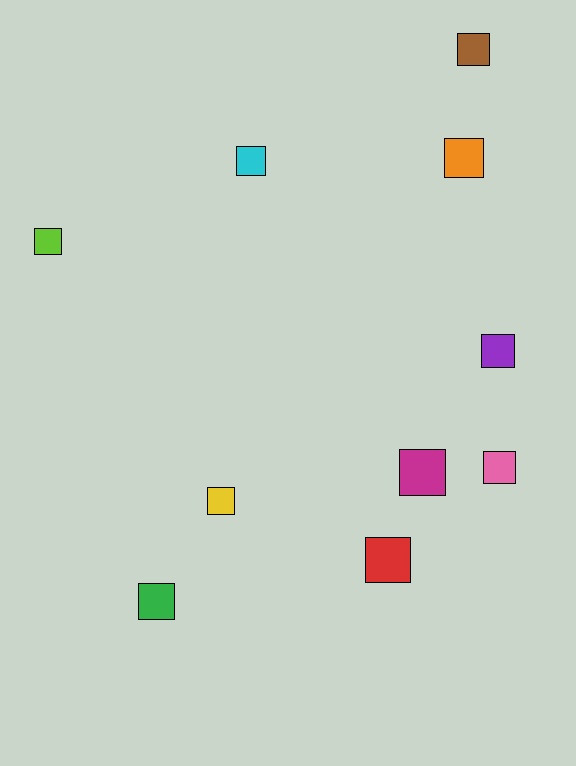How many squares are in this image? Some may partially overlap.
There are 10 squares.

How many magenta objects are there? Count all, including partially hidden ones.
There is 1 magenta object.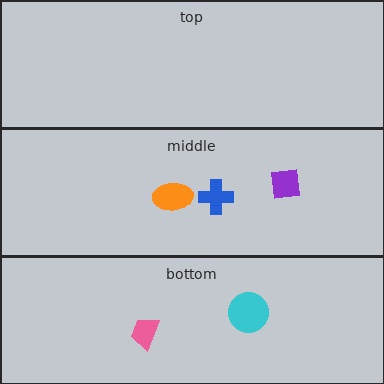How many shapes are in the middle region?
3.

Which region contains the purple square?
The middle region.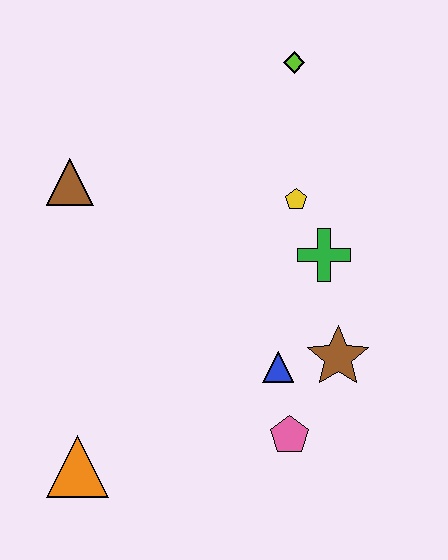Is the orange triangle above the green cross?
No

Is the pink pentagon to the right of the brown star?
No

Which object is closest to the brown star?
The blue triangle is closest to the brown star.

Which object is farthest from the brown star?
The brown triangle is farthest from the brown star.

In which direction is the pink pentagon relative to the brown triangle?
The pink pentagon is below the brown triangle.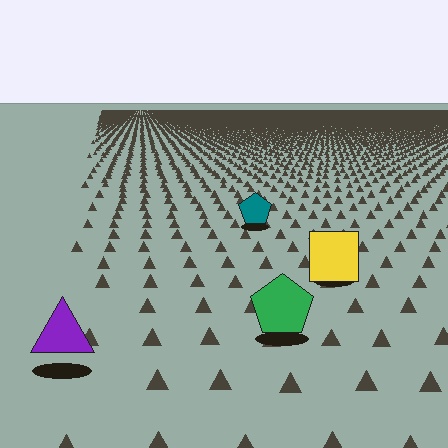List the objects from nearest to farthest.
From nearest to farthest: the purple triangle, the green pentagon, the yellow square, the teal pentagon.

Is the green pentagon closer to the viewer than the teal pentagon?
Yes. The green pentagon is closer — you can tell from the texture gradient: the ground texture is coarser near it.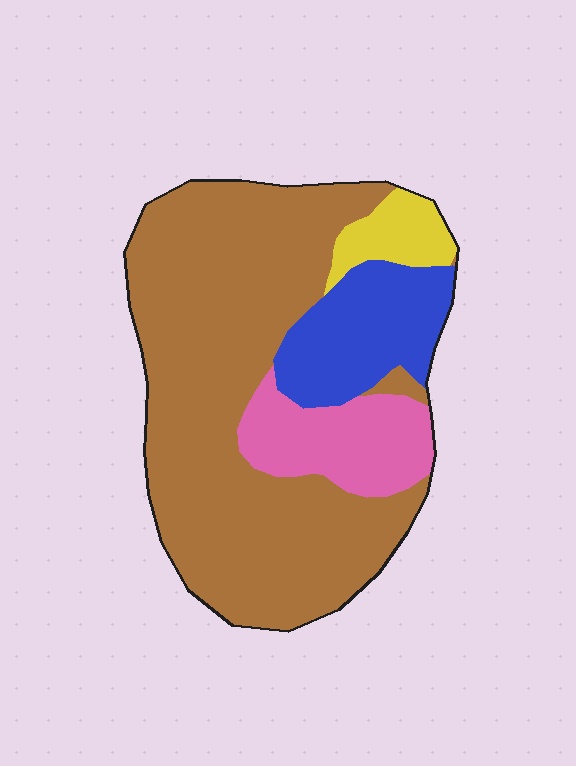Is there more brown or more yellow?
Brown.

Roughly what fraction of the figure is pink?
Pink takes up about one eighth (1/8) of the figure.